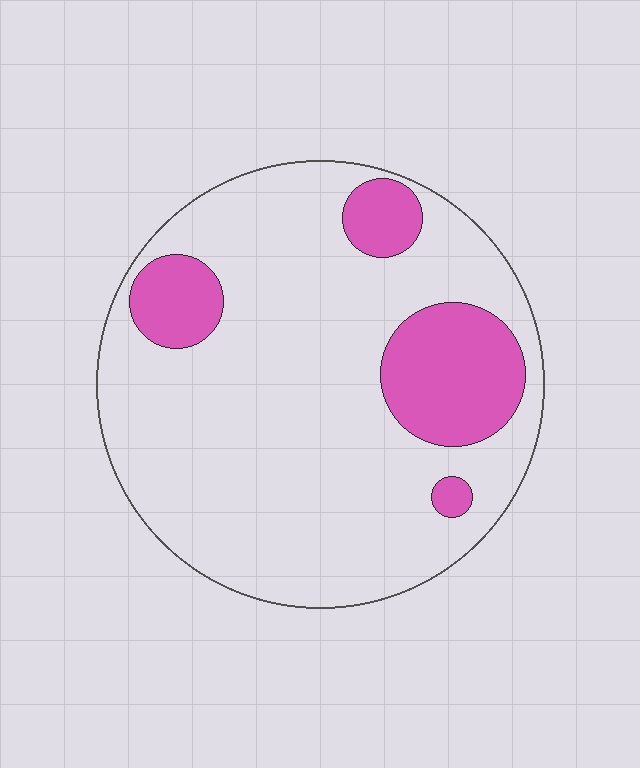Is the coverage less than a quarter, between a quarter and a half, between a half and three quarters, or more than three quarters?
Less than a quarter.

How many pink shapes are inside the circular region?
4.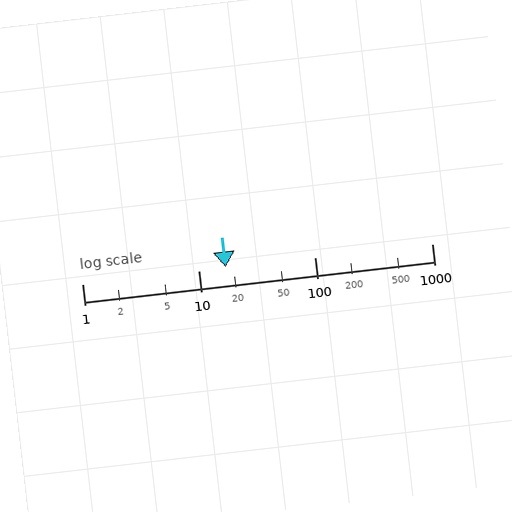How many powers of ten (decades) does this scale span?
The scale spans 3 decades, from 1 to 1000.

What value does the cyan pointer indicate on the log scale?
The pointer indicates approximately 17.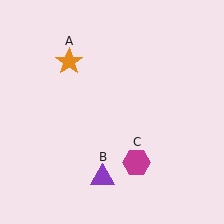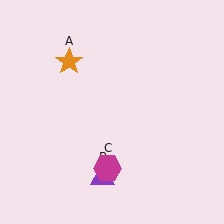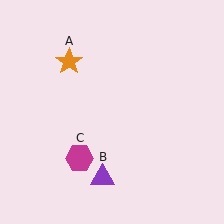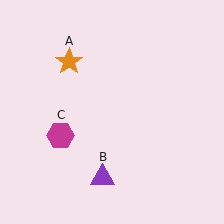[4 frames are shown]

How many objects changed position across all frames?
1 object changed position: magenta hexagon (object C).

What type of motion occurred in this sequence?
The magenta hexagon (object C) rotated clockwise around the center of the scene.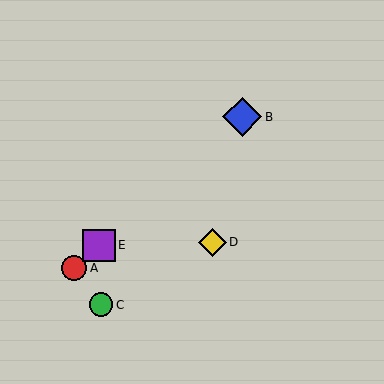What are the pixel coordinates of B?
Object B is at (242, 117).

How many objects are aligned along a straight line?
3 objects (A, B, E) are aligned along a straight line.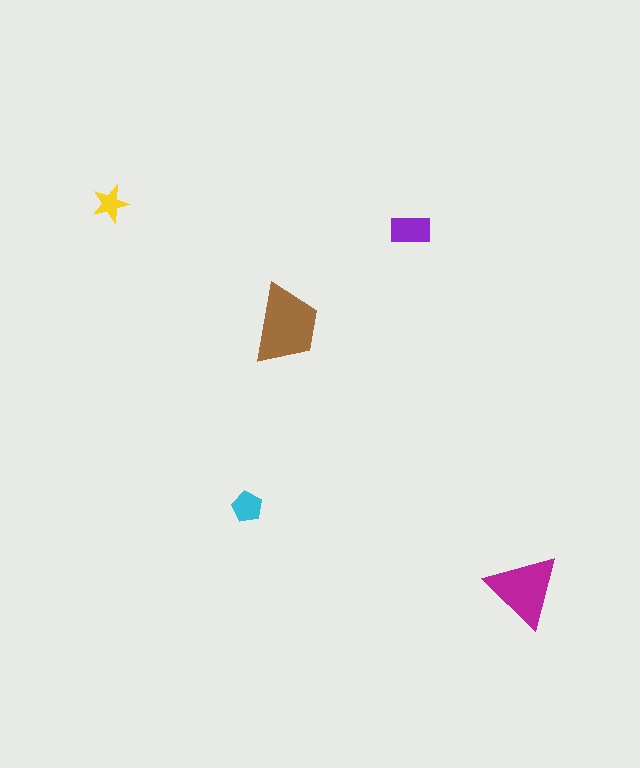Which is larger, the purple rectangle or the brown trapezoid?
The brown trapezoid.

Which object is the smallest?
The yellow star.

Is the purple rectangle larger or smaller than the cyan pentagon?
Larger.